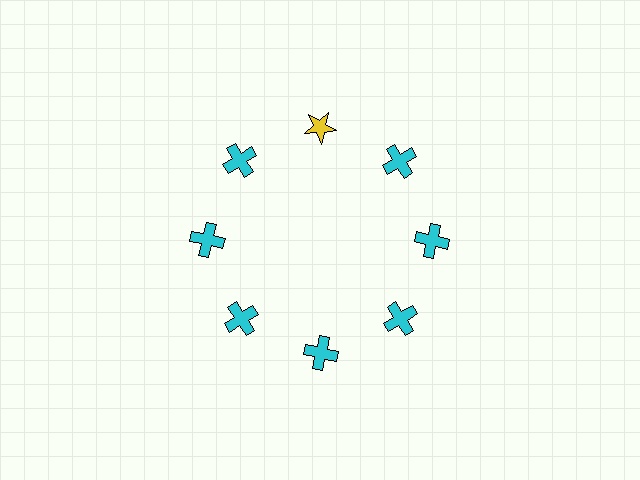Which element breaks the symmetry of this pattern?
The yellow star at roughly the 12 o'clock position breaks the symmetry. All other shapes are cyan crosses.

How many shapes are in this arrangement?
There are 8 shapes arranged in a ring pattern.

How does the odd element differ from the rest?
It differs in both color (yellow instead of cyan) and shape (star instead of cross).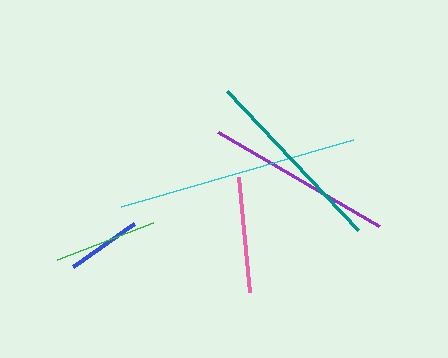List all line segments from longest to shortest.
From longest to shortest: cyan, teal, purple, pink, green, blue.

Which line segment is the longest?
The cyan line is the longest at approximately 242 pixels.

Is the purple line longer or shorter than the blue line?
The purple line is longer than the blue line.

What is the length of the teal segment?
The teal segment is approximately 191 pixels long.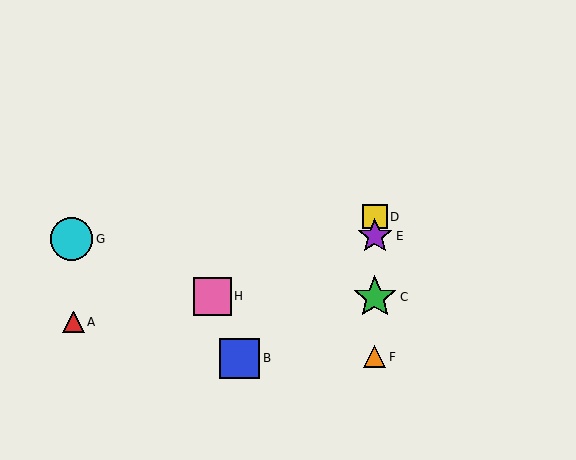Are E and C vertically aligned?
Yes, both are at x≈375.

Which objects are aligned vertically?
Objects C, D, E, F are aligned vertically.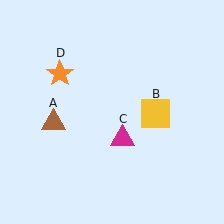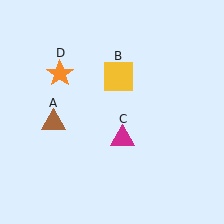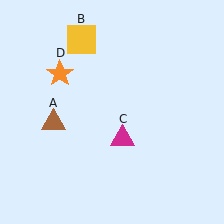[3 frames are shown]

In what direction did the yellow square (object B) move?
The yellow square (object B) moved up and to the left.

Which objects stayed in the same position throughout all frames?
Brown triangle (object A) and magenta triangle (object C) and orange star (object D) remained stationary.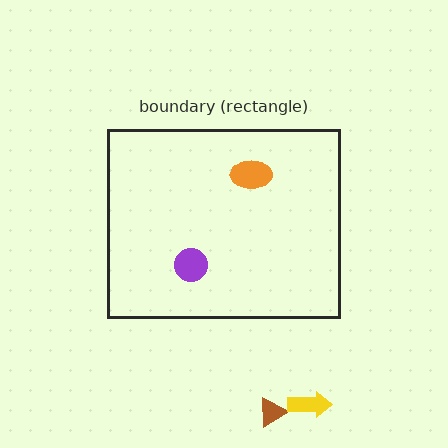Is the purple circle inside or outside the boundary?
Inside.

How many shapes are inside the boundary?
2 inside, 2 outside.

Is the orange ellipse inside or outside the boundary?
Inside.